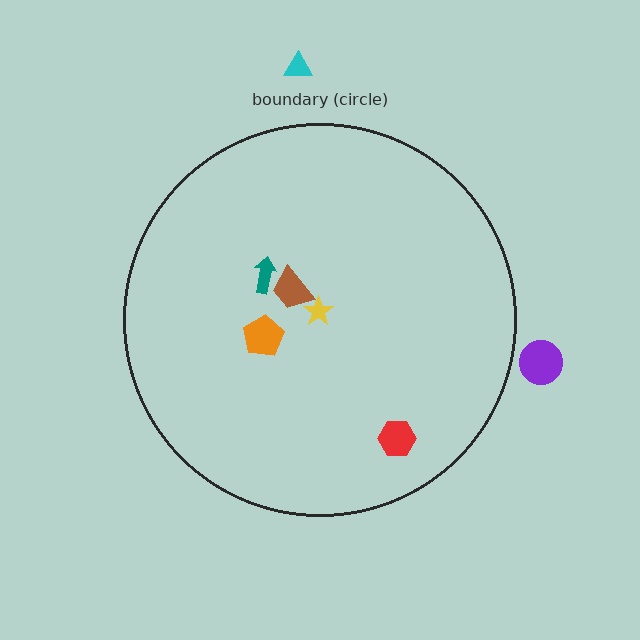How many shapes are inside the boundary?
5 inside, 2 outside.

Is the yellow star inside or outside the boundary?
Inside.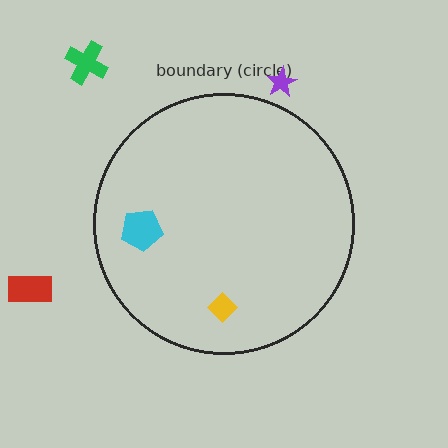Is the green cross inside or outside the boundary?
Outside.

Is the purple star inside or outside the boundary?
Outside.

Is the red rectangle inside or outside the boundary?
Outside.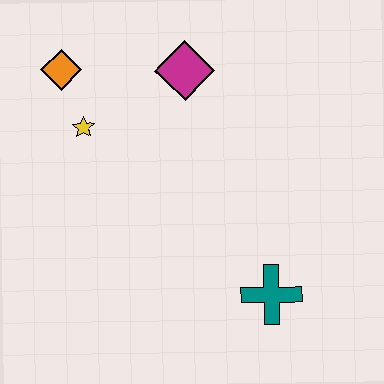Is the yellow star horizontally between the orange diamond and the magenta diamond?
Yes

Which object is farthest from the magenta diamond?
The teal cross is farthest from the magenta diamond.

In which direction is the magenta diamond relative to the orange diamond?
The magenta diamond is to the right of the orange diamond.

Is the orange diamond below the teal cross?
No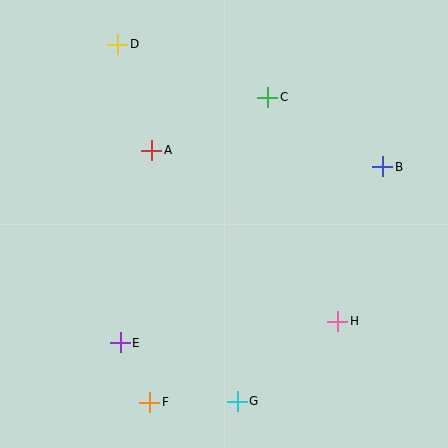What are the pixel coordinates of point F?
Point F is at (150, 402).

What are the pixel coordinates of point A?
Point A is at (152, 150).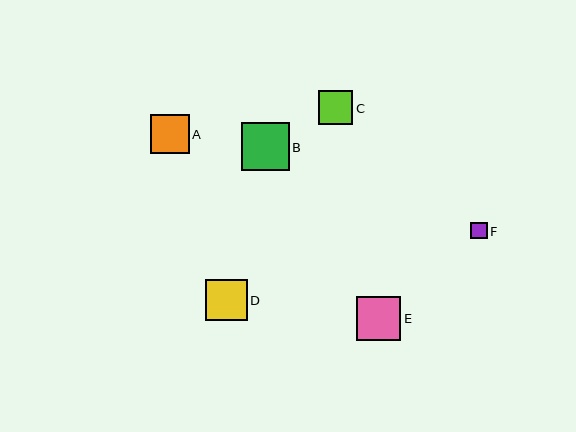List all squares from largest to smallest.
From largest to smallest: B, E, D, A, C, F.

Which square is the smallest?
Square F is the smallest with a size of approximately 17 pixels.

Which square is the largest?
Square B is the largest with a size of approximately 48 pixels.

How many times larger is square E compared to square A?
Square E is approximately 1.1 times the size of square A.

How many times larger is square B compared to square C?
Square B is approximately 1.4 times the size of square C.